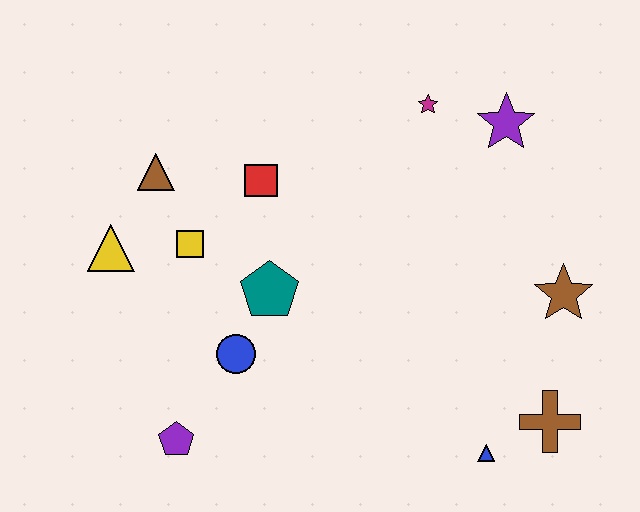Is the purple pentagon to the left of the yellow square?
Yes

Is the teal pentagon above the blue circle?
Yes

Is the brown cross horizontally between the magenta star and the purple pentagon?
No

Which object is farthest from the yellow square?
The brown cross is farthest from the yellow square.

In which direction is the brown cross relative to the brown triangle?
The brown cross is to the right of the brown triangle.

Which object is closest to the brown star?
The brown cross is closest to the brown star.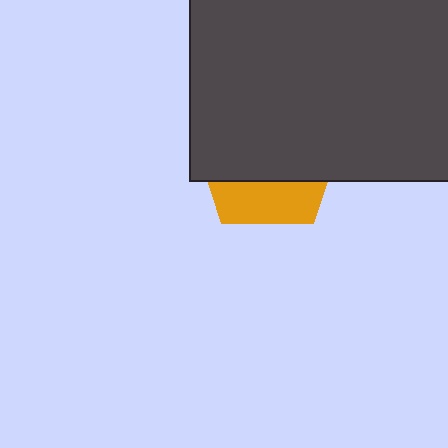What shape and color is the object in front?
The object in front is a dark gray rectangle.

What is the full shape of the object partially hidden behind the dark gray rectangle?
The partially hidden object is an orange pentagon.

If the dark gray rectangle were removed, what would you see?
You would see the complete orange pentagon.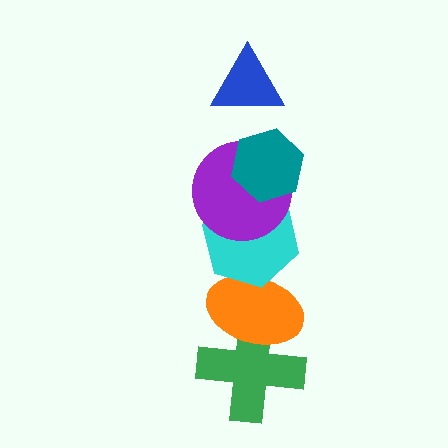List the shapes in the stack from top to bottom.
From top to bottom: the blue triangle, the teal hexagon, the purple circle, the cyan hexagon, the orange ellipse, the green cross.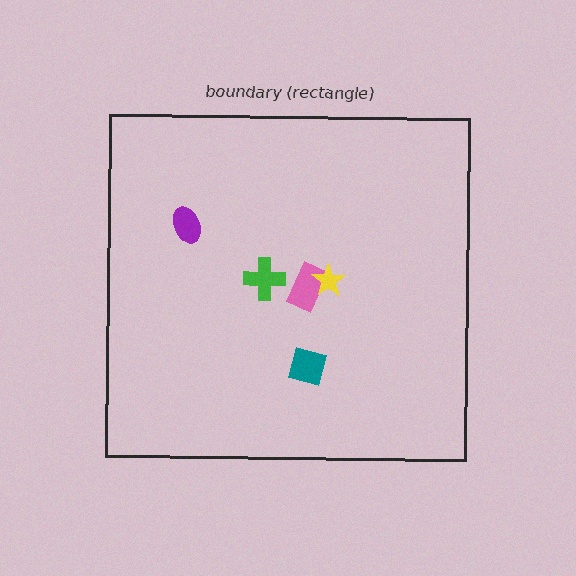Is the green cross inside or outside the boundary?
Inside.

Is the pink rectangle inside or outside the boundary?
Inside.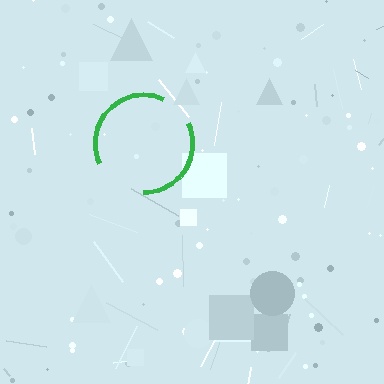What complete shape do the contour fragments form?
The contour fragments form a circle.